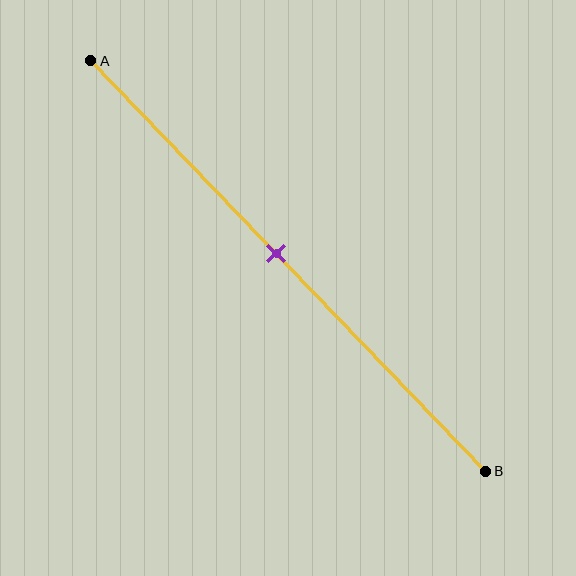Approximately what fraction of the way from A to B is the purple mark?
The purple mark is approximately 45% of the way from A to B.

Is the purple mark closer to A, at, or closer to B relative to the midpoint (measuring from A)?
The purple mark is closer to point A than the midpoint of segment AB.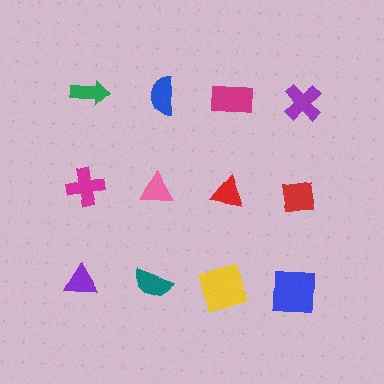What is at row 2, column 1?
A magenta cross.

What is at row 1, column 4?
A purple cross.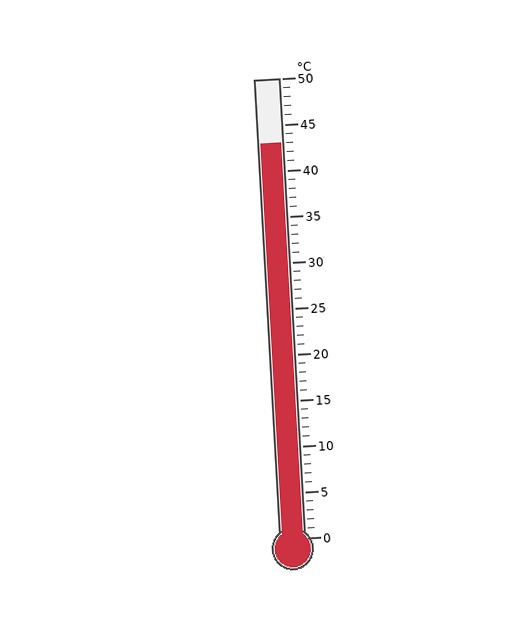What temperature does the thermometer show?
The thermometer shows approximately 43°C.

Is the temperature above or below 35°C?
The temperature is above 35°C.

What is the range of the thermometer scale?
The thermometer scale ranges from 0°C to 50°C.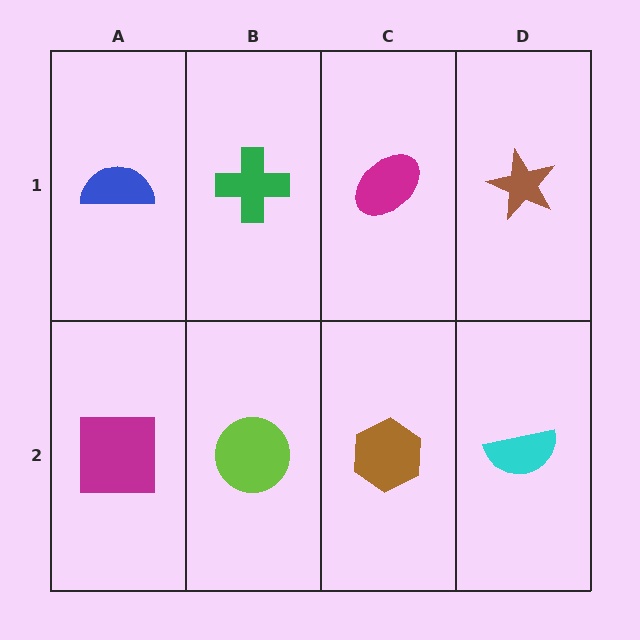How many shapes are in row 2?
4 shapes.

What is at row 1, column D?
A brown star.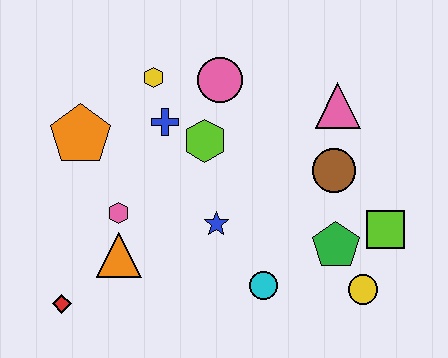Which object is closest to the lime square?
The green pentagon is closest to the lime square.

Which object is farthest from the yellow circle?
The orange pentagon is farthest from the yellow circle.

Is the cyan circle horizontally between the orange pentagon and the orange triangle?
No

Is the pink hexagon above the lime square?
Yes